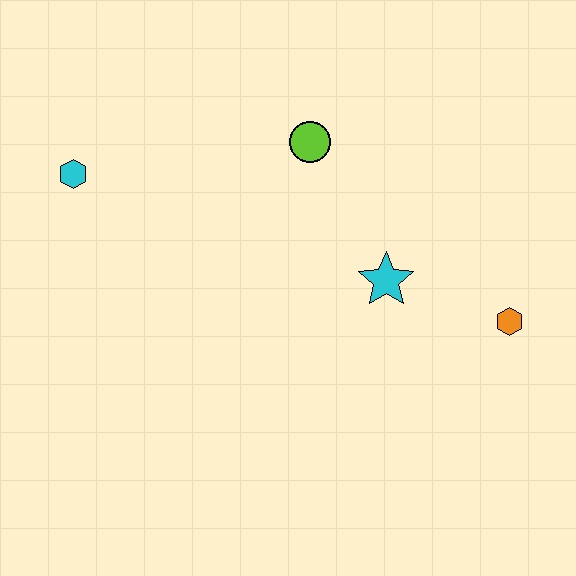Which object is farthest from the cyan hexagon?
The orange hexagon is farthest from the cyan hexagon.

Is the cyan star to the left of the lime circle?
No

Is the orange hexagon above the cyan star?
No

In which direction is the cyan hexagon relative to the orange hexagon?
The cyan hexagon is to the left of the orange hexagon.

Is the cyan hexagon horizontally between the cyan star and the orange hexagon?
No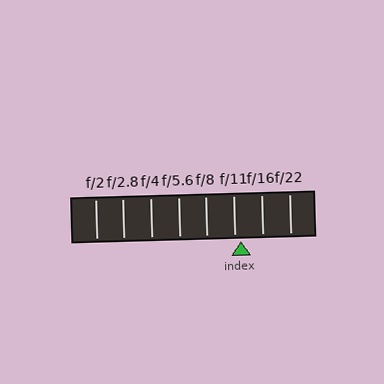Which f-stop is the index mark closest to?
The index mark is closest to f/11.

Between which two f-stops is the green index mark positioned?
The index mark is between f/11 and f/16.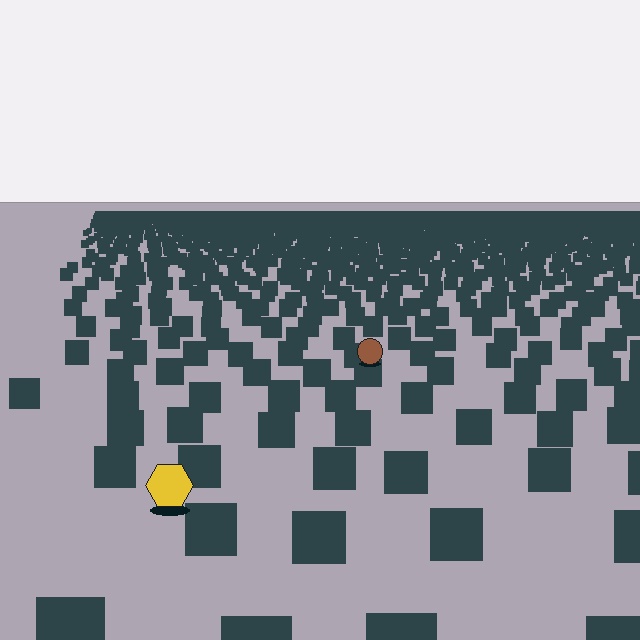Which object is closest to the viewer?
The yellow hexagon is closest. The texture marks near it are larger and more spread out.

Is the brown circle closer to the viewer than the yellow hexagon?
No. The yellow hexagon is closer — you can tell from the texture gradient: the ground texture is coarser near it.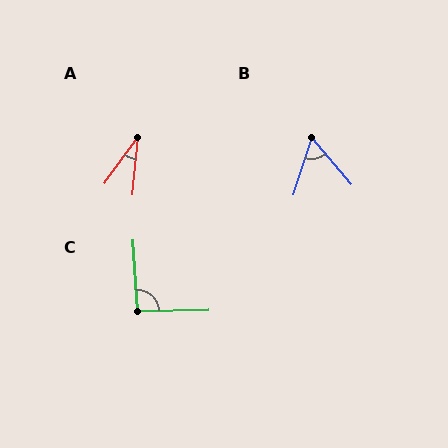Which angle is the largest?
C, at approximately 92 degrees.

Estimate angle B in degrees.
Approximately 58 degrees.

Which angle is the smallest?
A, at approximately 30 degrees.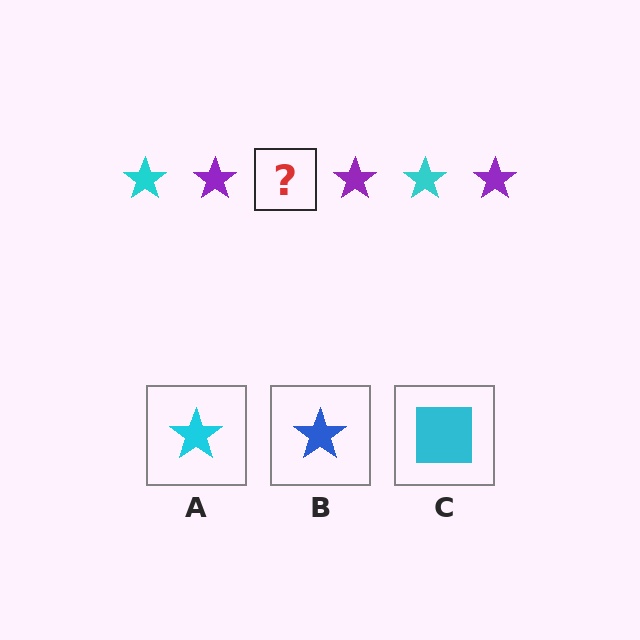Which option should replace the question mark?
Option A.